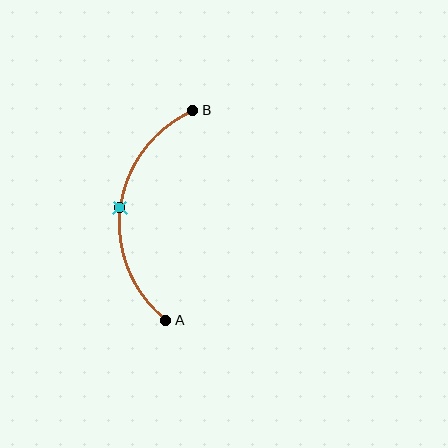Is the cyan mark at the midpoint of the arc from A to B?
Yes. The cyan mark lies on the arc at equal arc-length from both A and B — it is the arc midpoint.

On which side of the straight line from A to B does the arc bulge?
The arc bulges to the left of the straight line connecting A and B.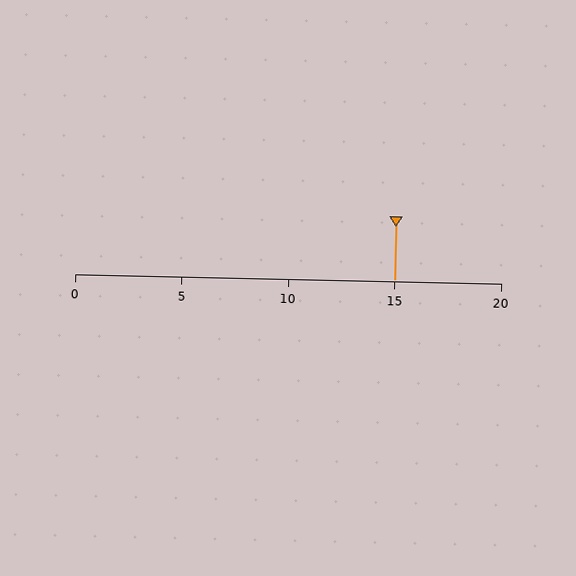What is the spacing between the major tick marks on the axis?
The major ticks are spaced 5 apart.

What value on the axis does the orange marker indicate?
The marker indicates approximately 15.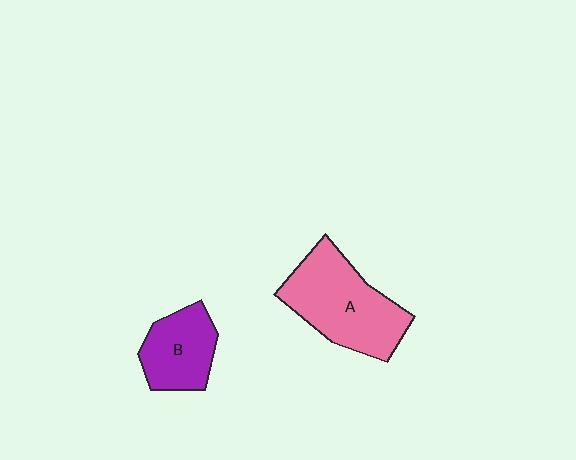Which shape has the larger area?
Shape A (pink).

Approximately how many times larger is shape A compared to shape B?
Approximately 1.7 times.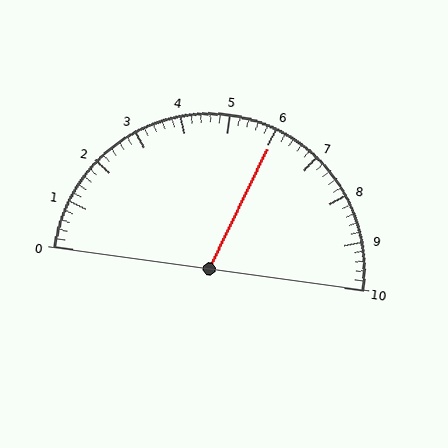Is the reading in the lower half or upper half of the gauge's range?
The reading is in the upper half of the range (0 to 10).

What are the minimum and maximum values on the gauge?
The gauge ranges from 0 to 10.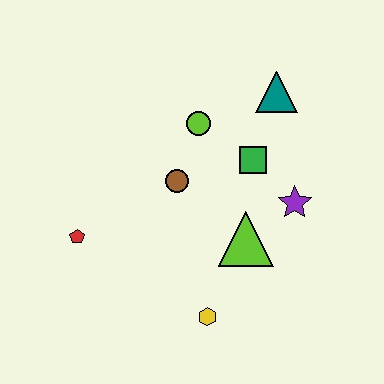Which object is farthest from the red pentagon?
The teal triangle is farthest from the red pentagon.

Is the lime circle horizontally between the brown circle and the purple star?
Yes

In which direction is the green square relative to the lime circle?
The green square is to the right of the lime circle.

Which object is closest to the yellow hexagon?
The lime triangle is closest to the yellow hexagon.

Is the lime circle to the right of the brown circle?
Yes